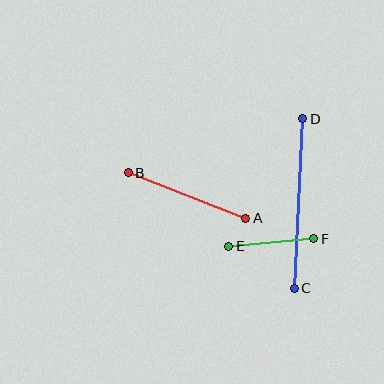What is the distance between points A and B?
The distance is approximately 126 pixels.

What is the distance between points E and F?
The distance is approximately 85 pixels.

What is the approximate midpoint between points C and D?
The midpoint is at approximately (299, 204) pixels.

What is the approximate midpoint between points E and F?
The midpoint is at approximately (271, 243) pixels.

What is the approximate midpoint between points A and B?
The midpoint is at approximately (187, 196) pixels.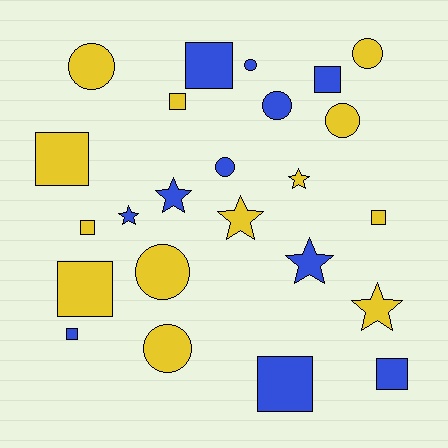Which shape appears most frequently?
Square, with 10 objects.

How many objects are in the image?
There are 24 objects.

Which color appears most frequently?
Yellow, with 13 objects.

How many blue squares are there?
There are 5 blue squares.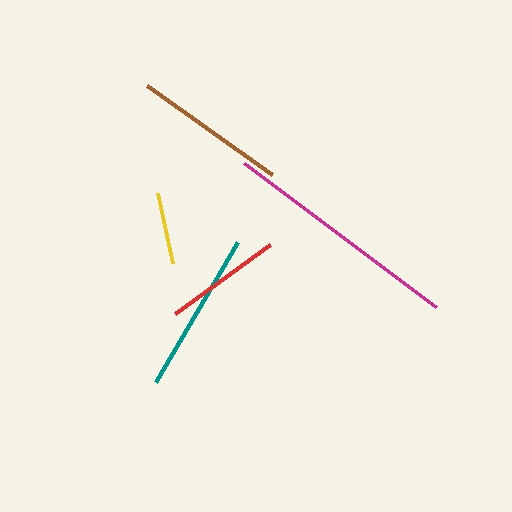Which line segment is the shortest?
The yellow line is the shortest at approximately 71 pixels.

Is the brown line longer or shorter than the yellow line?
The brown line is longer than the yellow line.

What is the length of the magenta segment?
The magenta segment is approximately 240 pixels long.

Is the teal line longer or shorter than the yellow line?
The teal line is longer than the yellow line.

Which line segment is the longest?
The magenta line is the longest at approximately 240 pixels.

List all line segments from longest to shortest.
From longest to shortest: magenta, teal, brown, red, yellow.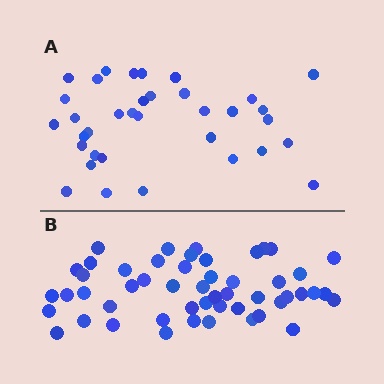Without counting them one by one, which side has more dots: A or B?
Region B (the bottom region) has more dots.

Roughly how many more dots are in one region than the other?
Region B has approximately 15 more dots than region A.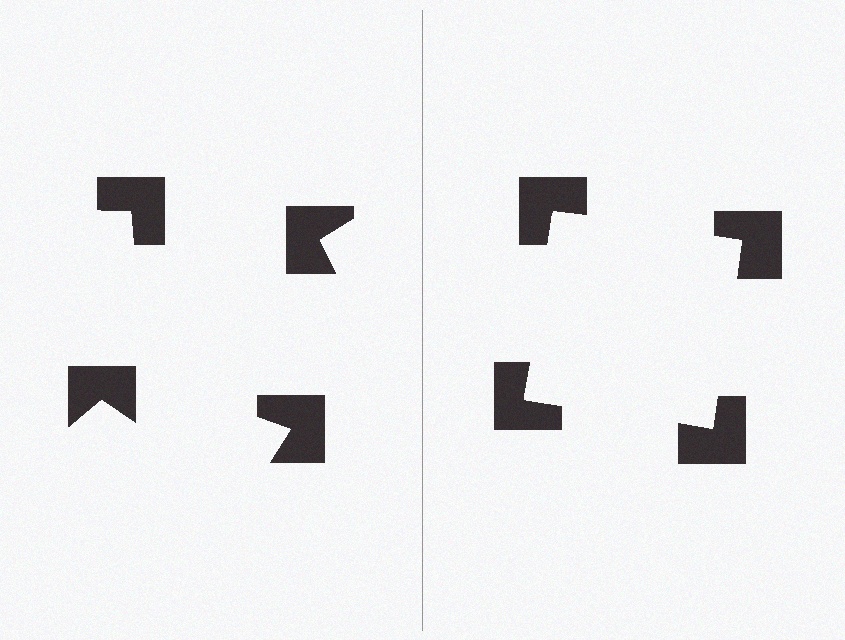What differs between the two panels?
The notched squares are positioned identically on both sides; only the wedge orientations differ. On the right they align to a square; on the left they are misaligned.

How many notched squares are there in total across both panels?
8 — 4 on each side.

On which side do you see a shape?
An illusory square appears on the right side. On the left side the wedge cuts are rotated, so no coherent shape forms.